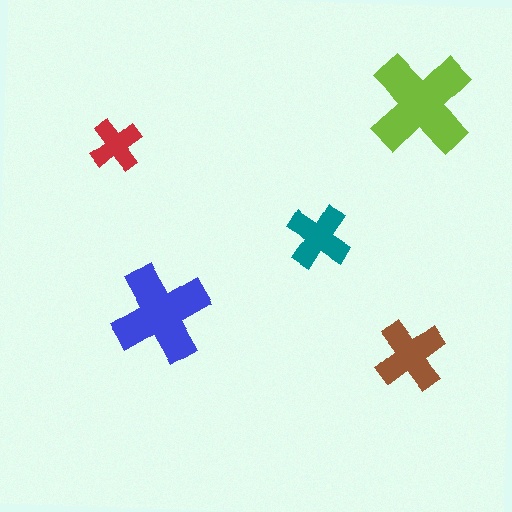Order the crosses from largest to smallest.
the lime one, the blue one, the brown one, the teal one, the red one.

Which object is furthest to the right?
The lime cross is rightmost.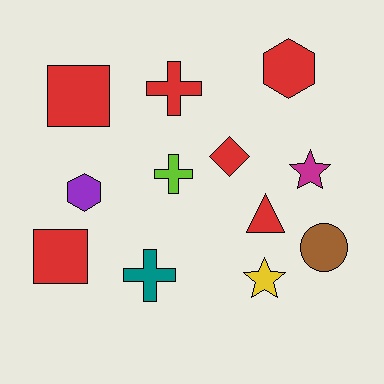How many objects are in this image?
There are 12 objects.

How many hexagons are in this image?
There are 2 hexagons.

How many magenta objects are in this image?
There is 1 magenta object.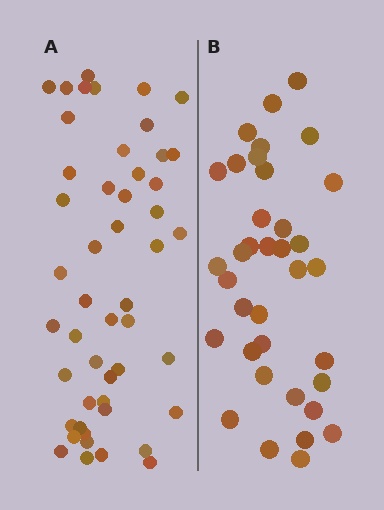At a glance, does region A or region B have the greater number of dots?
Region A (the left region) has more dots.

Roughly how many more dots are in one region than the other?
Region A has approximately 15 more dots than region B.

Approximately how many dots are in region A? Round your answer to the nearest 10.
About 50 dots. (The exact count is 49, which rounds to 50.)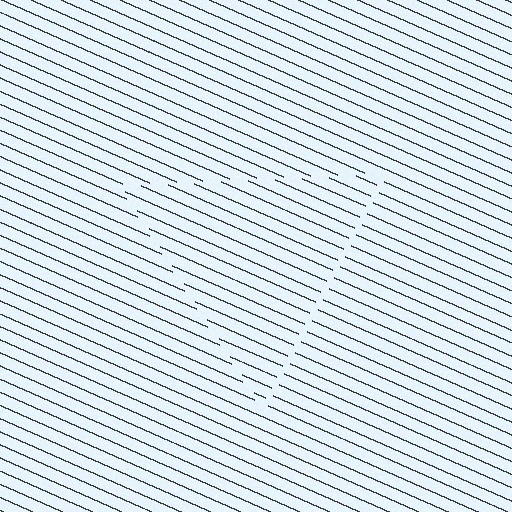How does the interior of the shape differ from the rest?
The interior of the shape contains the same grating, shifted by half a period — the contour is defined by the phase discontinuity where line-ends from the inner and outer gratings abut.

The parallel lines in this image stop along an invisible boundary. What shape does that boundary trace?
An illusory triangle. The interior of the shape contains the same grating, shifted by half a period — the contour is defined by the phase discontinuity where line-ends from the inner and outer gratings abut.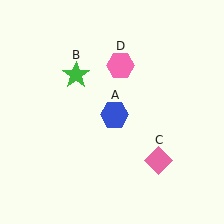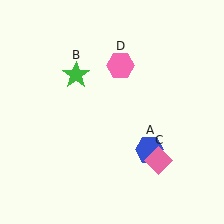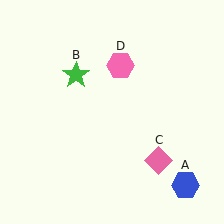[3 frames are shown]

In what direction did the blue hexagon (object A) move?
The blue hexagon (object A) moved down and to the right.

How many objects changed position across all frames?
1 object changed position: blue hexagon (object A).